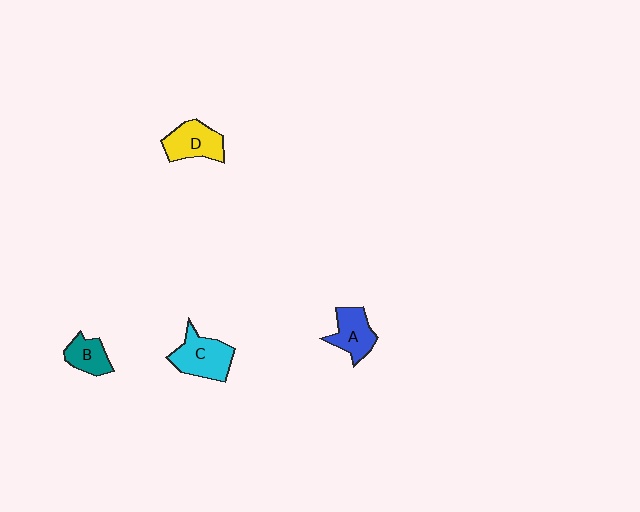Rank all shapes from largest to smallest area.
From largest to smallest: C (cyan), D (yellow), A (blue), B (teal).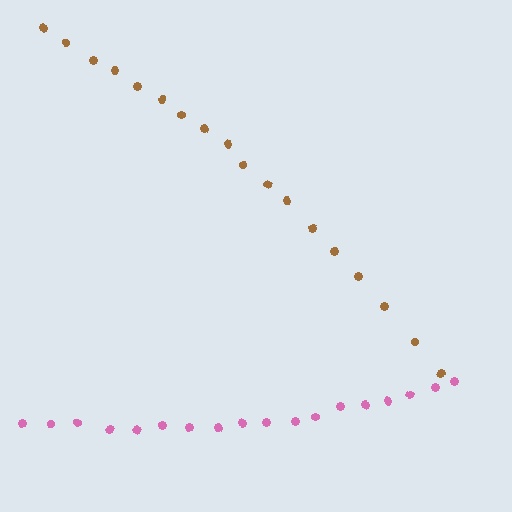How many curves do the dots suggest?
There are 2 distinct paths.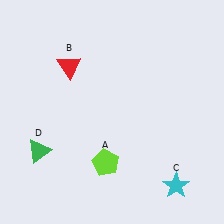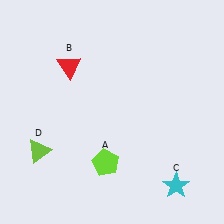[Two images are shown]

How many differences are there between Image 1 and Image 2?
There is 1 difference between the two images.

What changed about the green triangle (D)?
In Image 1, D is green. In Image 2, it changed to lime.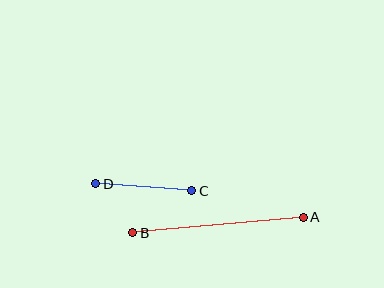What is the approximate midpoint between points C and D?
The midpoint is at approximately (144, 187) pixels.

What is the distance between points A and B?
The distance is approximately 171 pixels.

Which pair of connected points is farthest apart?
Points A and B are farthest apart.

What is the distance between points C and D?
The distance is approximately 96 pixels.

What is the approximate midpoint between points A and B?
The midpoint is at approximately (218, 225) pixels.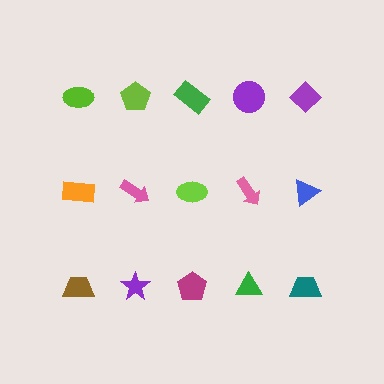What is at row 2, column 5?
A blue triangle.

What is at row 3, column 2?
A purple star.